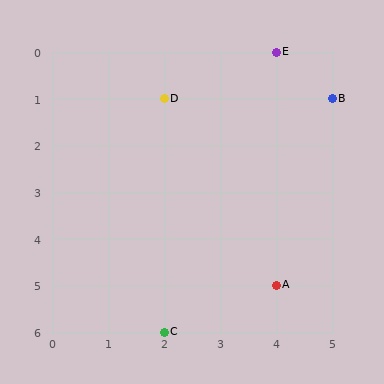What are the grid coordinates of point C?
Point C is at grid coordinates (2, 6).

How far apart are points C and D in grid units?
Points C and D are 5 rows apart.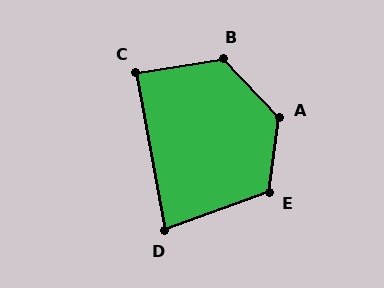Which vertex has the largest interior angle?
A, at approximately 129 degrees.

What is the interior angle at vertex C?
Approximately 88 degrees (approximately right).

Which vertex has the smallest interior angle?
D, at approximately 80 degrees.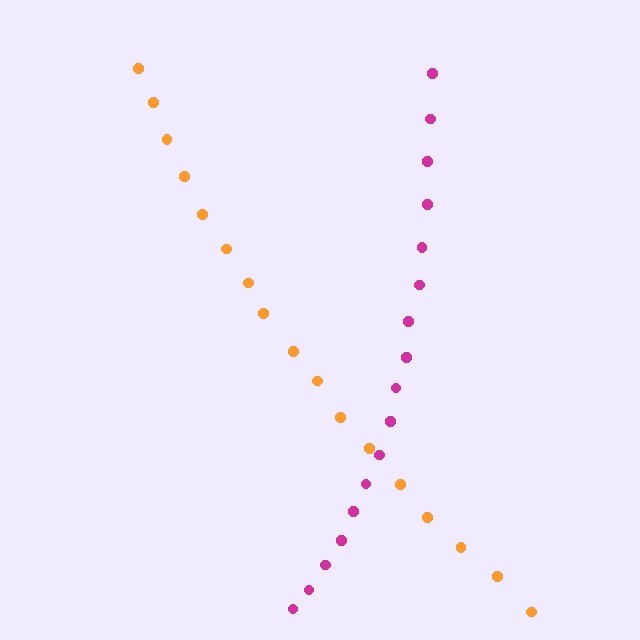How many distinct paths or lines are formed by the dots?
There are 2 distinct paths.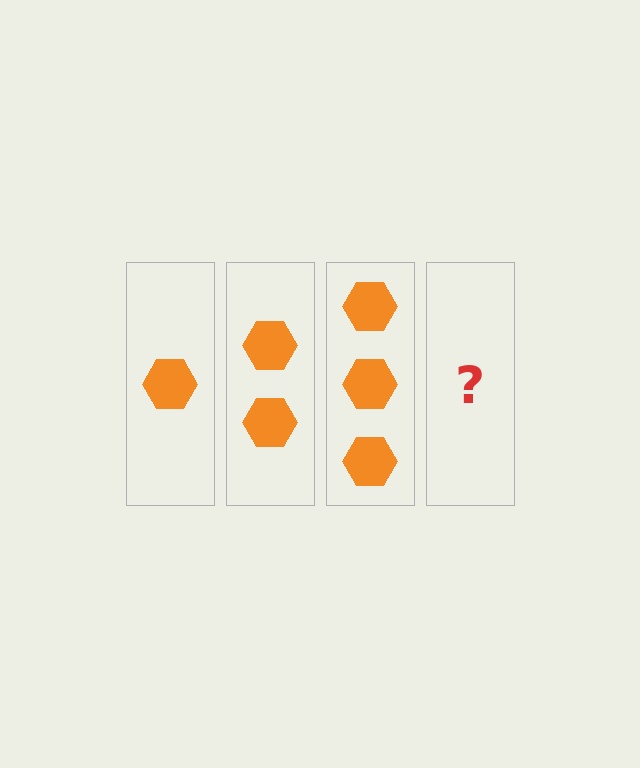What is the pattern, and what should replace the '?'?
The pattern is that each step adds one more hexagon. The '?' should be 4 hexagons.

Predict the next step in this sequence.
The next step is 4 hexagons.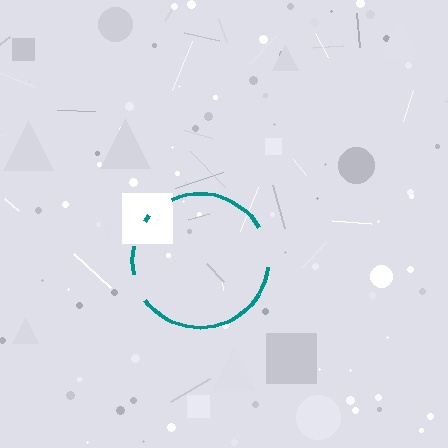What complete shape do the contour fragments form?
The contour fragments form a circle.